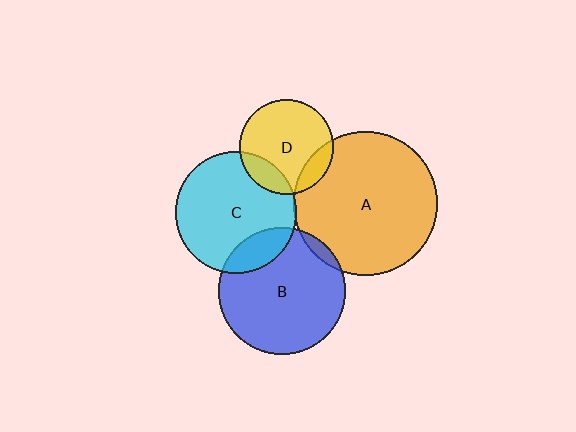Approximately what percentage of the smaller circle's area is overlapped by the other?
Approximately 5%.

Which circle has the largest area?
Circle A (orange).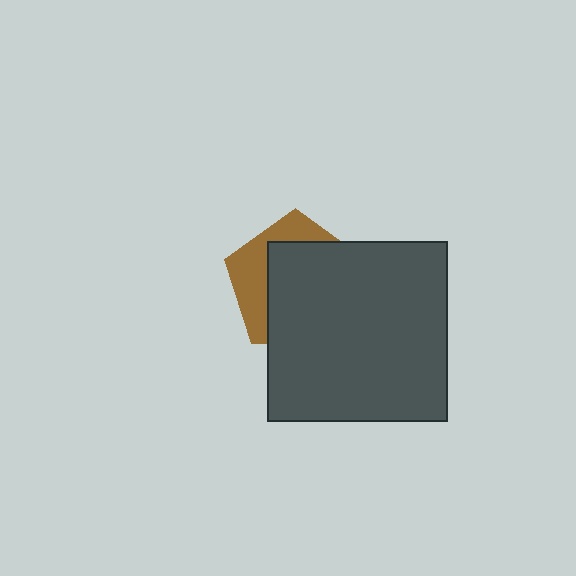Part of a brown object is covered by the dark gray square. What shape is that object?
It is a pentagon.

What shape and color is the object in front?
The object in front is a dark gray square.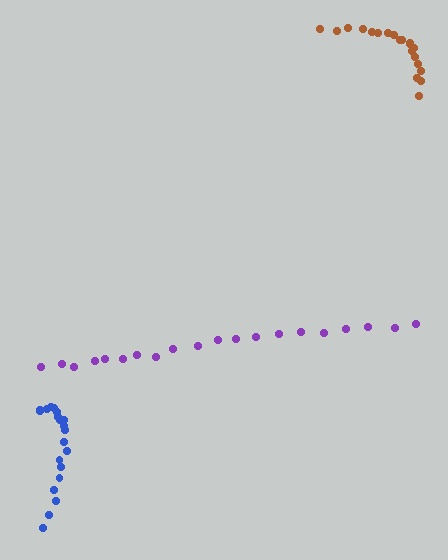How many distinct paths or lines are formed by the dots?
There are 3 distinct paths.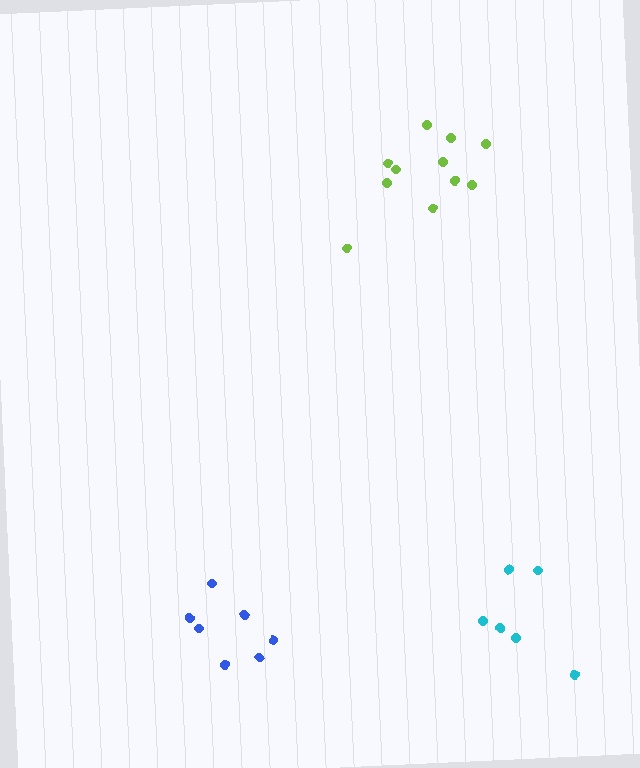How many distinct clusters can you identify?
There are 3 distinct clusters.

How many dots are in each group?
Group 1: 11 dots, Group 2: 6 dots, Group 3: 7 dots (24 total).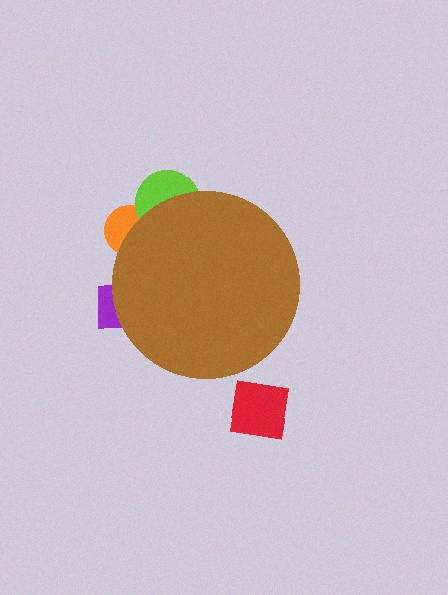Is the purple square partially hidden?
Yes, the purple square is partially hidden behind the brown circle.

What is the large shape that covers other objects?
A brown circle.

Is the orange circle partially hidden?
Yes, the orange circle is partially hidden behind the brown circle.